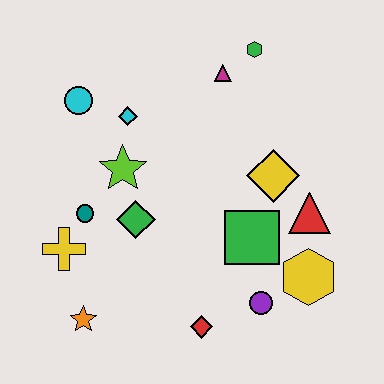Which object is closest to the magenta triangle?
The green hexagon is closest to the magenta triangle.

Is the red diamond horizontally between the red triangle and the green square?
No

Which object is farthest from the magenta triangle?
The orange star is farthest from the magenta triangle.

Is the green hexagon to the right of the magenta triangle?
Yes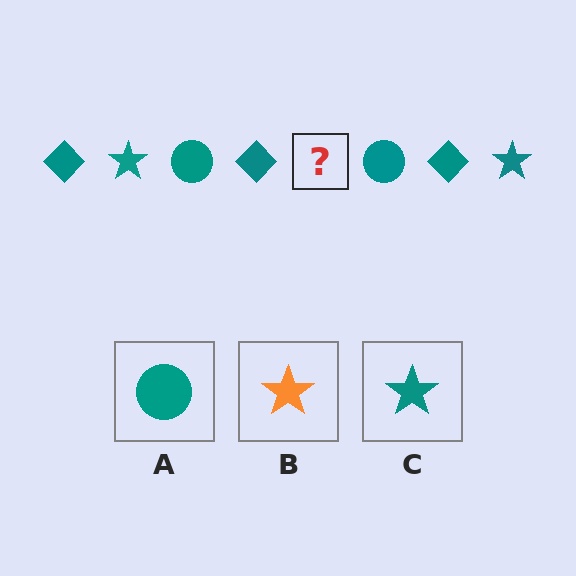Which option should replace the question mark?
Option C.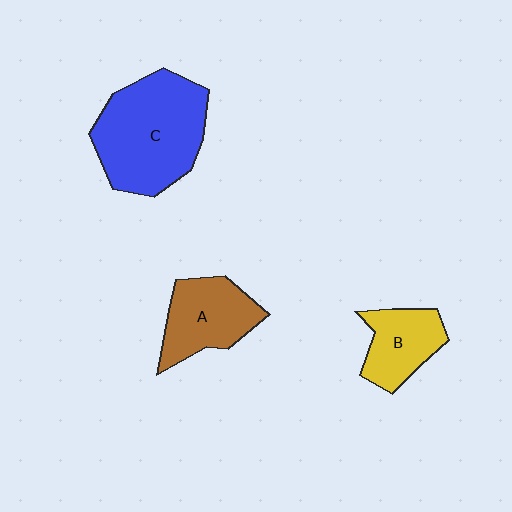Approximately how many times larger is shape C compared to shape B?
Approximately 2.1 times.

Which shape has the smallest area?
Shape B (yellow).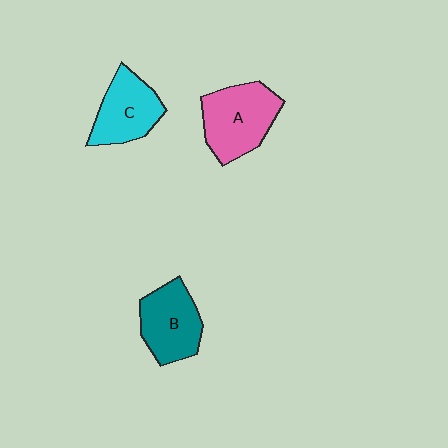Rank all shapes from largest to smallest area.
From largest to smallest: A (pink), B (teal), C (cyan).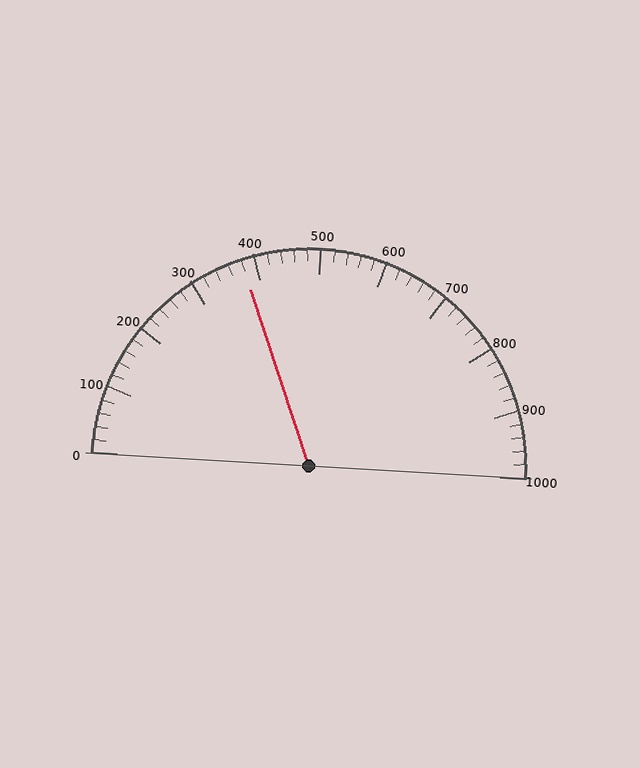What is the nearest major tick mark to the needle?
The nearest major tick mark is 400.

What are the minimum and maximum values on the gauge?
The gauge ranges from 0 to 1000.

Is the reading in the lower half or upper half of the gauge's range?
The reading is in the lower half of the range (0 to 1000).